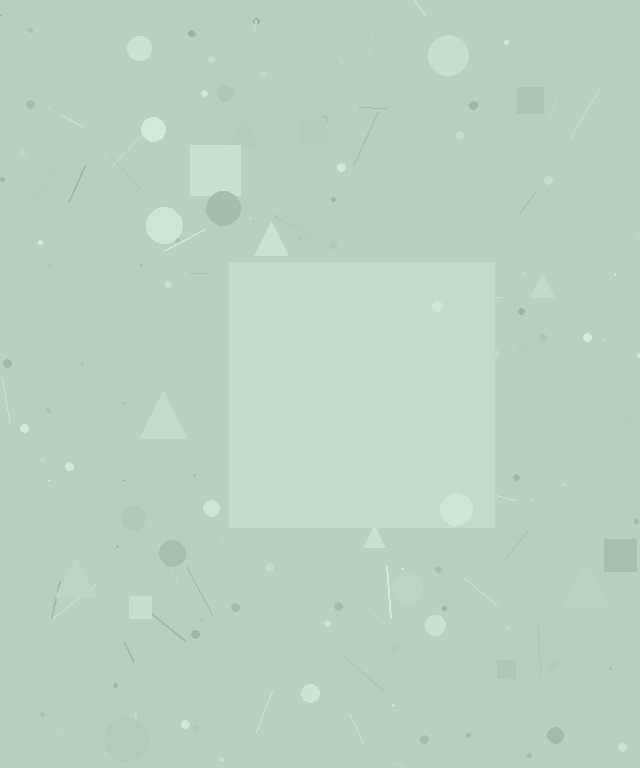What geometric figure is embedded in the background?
A square is embedded in the background.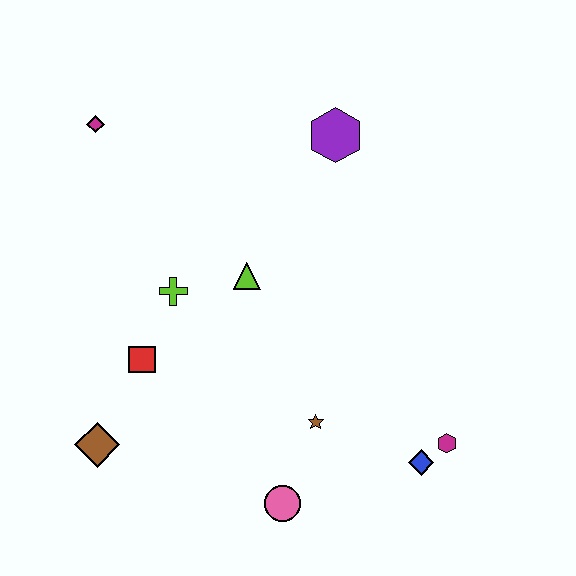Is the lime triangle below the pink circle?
No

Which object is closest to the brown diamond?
The red square is closest to the brown diamond.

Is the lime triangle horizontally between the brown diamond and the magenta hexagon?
Yes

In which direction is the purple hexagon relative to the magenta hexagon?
The purple hexagon is above the magenta hexagon.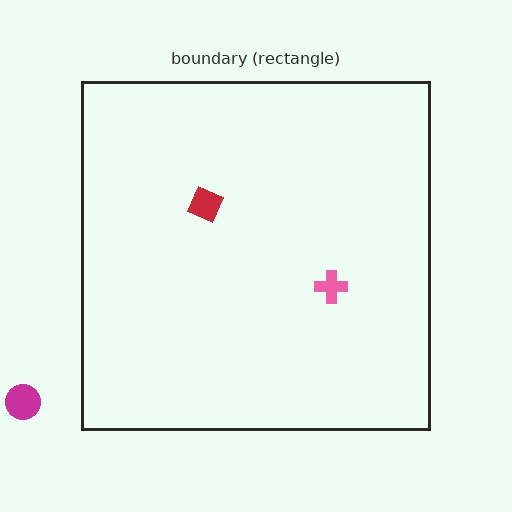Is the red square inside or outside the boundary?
Inside.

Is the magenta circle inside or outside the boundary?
Outside.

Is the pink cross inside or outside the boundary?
Inside.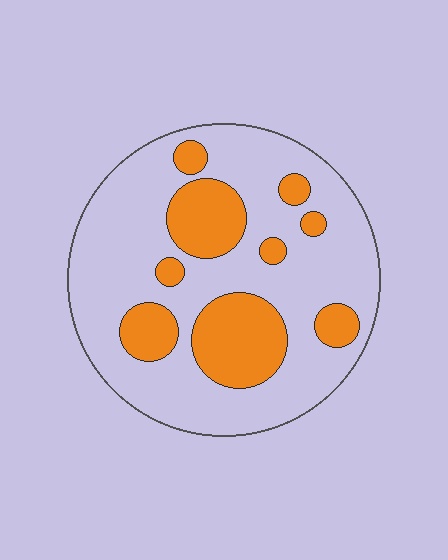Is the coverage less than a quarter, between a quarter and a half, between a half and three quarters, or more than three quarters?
Between a quarter and a half.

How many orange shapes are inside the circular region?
9.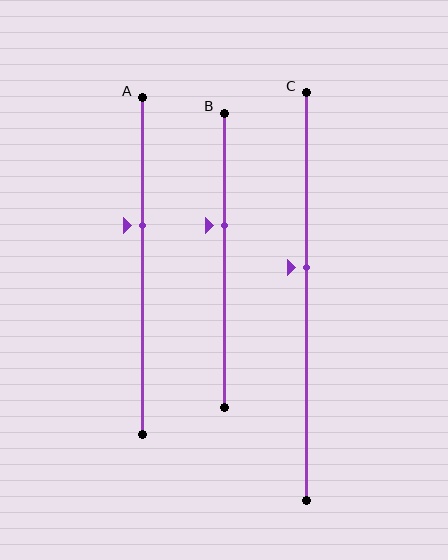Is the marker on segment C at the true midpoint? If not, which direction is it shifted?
No, the marker on segment C is shifted upward by about 7% of the segment length.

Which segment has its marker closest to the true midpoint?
Segment C has its marker closest to the true midpoint.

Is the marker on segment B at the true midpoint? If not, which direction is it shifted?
No, the marker on segment B is shifted upward by about 12% of the segment length.